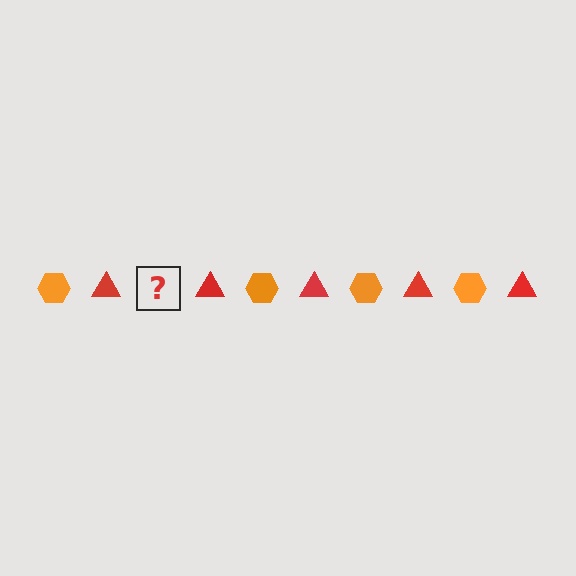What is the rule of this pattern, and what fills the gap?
The rule is that the pattern alternates between orange hexagon and red triangle. The gap should be filled with an orange hexagon.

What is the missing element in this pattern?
The missing element is an orange hexagon.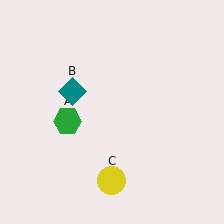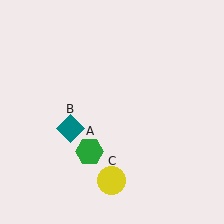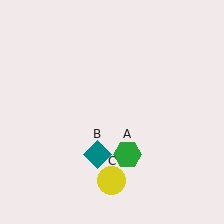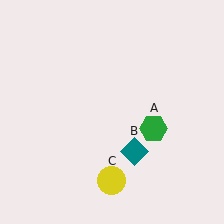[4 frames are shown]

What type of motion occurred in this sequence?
The green hexagon (object A), teal diamond (object B) rotated counterclockwise around the center of the scene.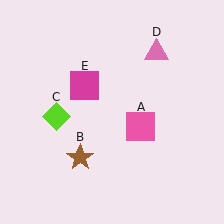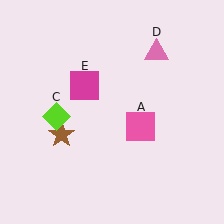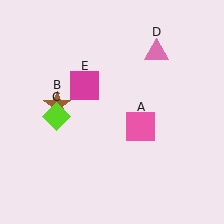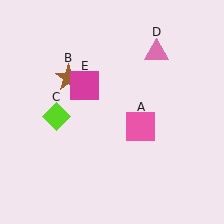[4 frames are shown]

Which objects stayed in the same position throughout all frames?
Pink square (object A) and lime diamond (object C) and pink triangle (object D) and magenta square (object E) remained stationary.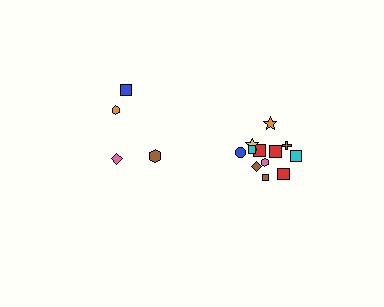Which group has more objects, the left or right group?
The right group.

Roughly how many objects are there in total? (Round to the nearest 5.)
Roughly 15 objects in total.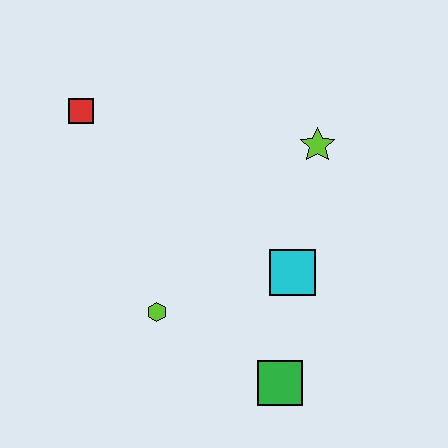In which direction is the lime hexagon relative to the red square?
The lime hexagon is below the red square.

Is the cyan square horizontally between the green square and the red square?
No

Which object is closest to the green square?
The cyan square is closest to the green square.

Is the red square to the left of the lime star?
Yes